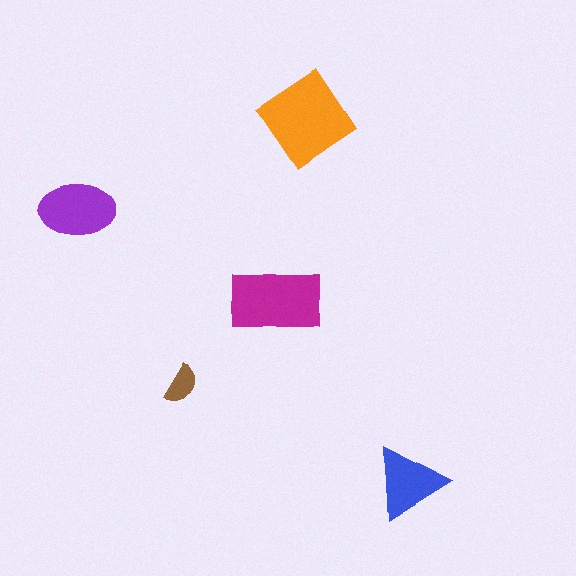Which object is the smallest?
The brown semicircle.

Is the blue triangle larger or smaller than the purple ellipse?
Smaller.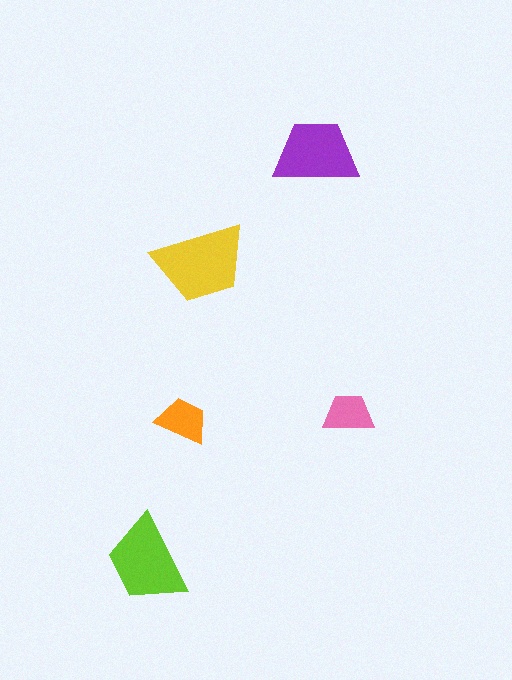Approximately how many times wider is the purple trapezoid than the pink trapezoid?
About 1.5 times wider.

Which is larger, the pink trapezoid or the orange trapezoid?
The orange one.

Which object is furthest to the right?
The pink trapezoid is rightmost.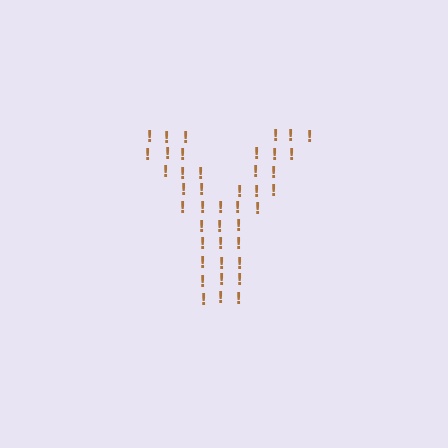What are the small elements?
The small elements are exclamation marks.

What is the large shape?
The large shape is the letter Y.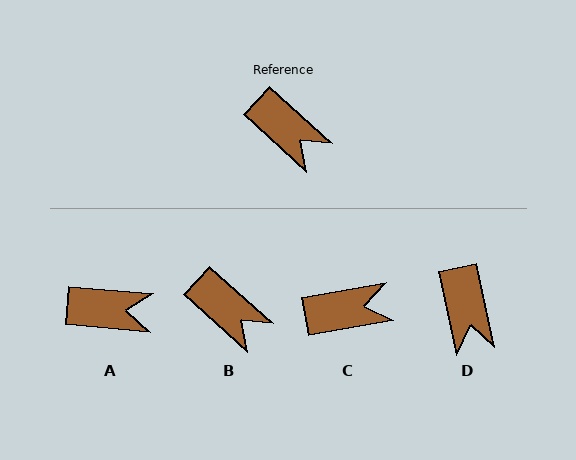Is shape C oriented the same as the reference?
No, it is off by about 53 degrees.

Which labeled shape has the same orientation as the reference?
B.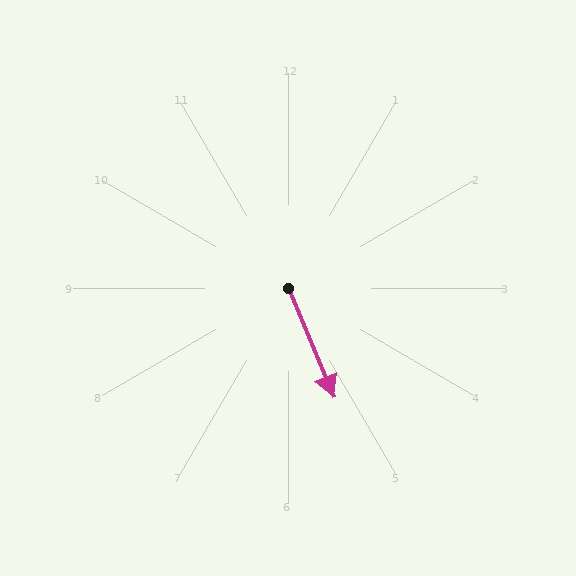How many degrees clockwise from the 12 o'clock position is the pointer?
Approximately 157 degrees.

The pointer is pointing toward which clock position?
Roughly 5 o'clock.